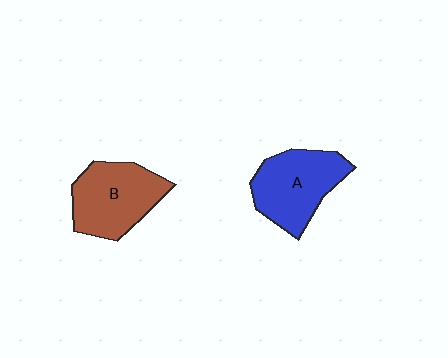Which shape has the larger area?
Shape A (blue).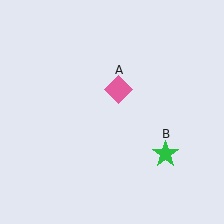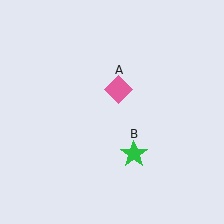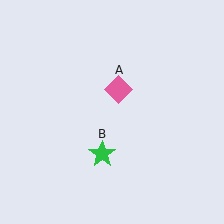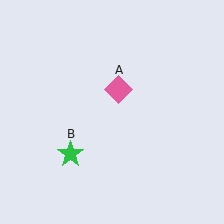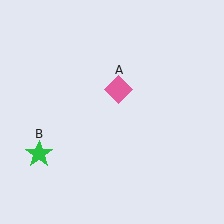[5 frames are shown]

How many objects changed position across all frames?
1 object changed position: green star (object B).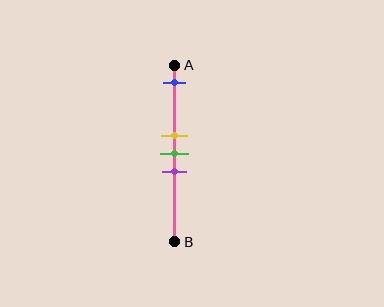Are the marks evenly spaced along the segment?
No, the marks are not evenly spaced.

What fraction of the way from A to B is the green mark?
The green mark is approximately 50% (0.5) of the way from A to B.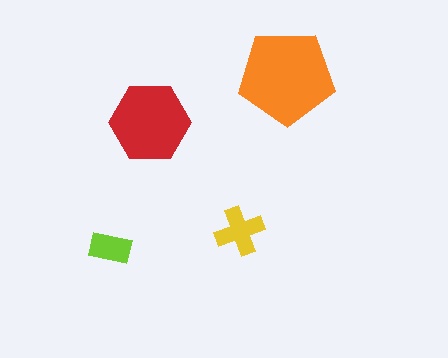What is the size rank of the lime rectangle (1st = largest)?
4th.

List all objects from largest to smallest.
The orange pentagon, the red hexagon, the yellow cross, the lime rectangle.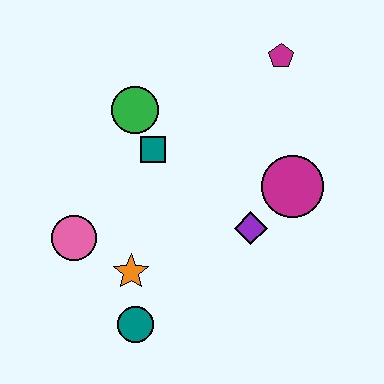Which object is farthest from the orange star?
The magenta pentagon is farthest from the orange star.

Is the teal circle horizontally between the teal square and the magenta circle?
No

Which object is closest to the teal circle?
The orange star is closest to the teal circle.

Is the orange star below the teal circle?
No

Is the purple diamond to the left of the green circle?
No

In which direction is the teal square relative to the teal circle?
The teal square is above the teal circle.